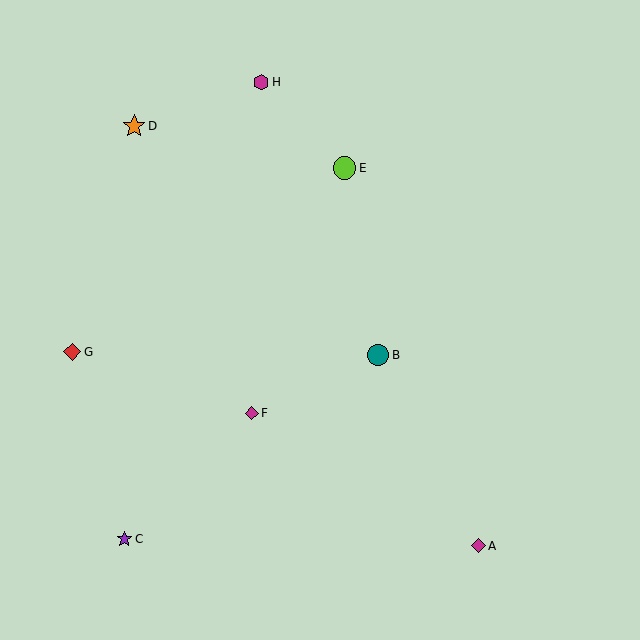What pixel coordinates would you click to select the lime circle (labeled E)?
Click at (344, 168) to select the lime circle E.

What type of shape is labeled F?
Shape F is a magenta diamond.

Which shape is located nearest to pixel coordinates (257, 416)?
The magenta diamond (labeled F) at (252, 413) is nearest to that location.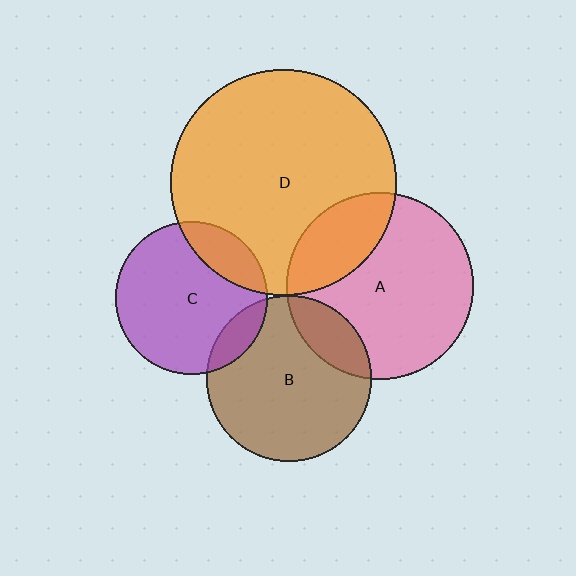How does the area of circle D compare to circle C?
Approximately 2.2 times.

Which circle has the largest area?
Circle D (orange).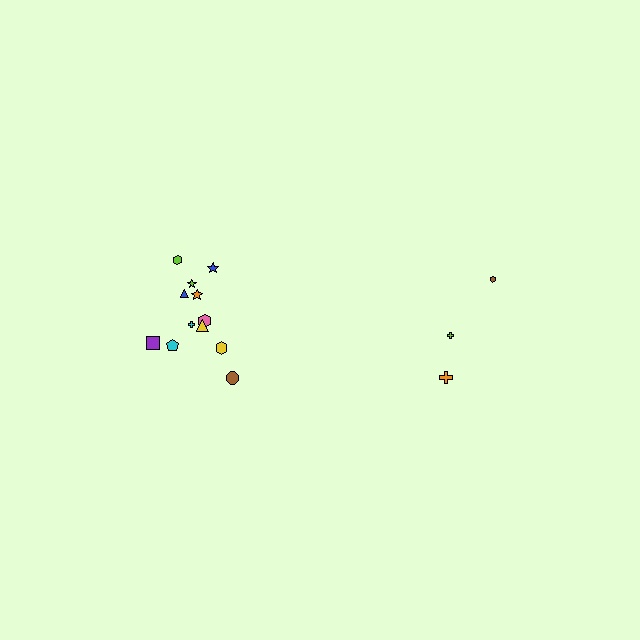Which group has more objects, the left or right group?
The left group.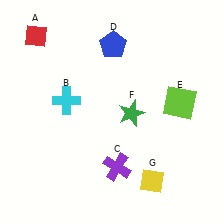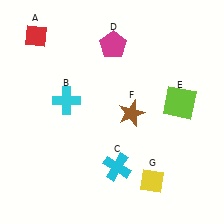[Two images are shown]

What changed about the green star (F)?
In Image 1, F is green. In Image 2, it changed to brown.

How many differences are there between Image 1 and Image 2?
There are 3 differences between the two images.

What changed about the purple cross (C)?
In Image 1, C is purple. In Image 2, it changed to cyan.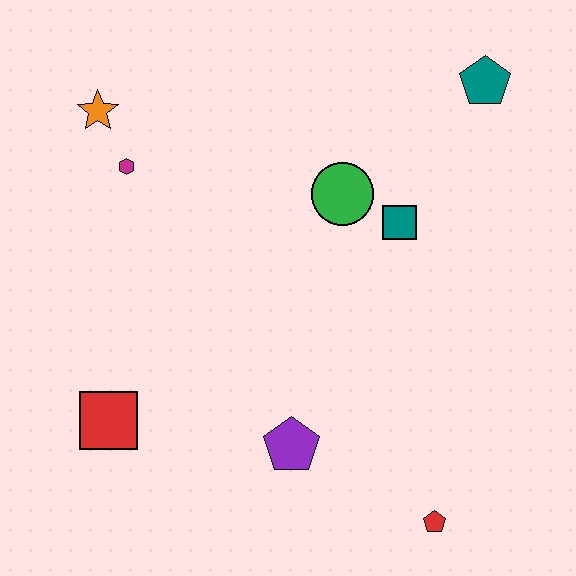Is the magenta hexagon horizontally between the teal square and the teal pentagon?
No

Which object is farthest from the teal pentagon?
The red square is farthest from the teal pentagon.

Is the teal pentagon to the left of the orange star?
No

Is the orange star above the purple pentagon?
Yes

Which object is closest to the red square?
The purple pentagon is closest to the red square.